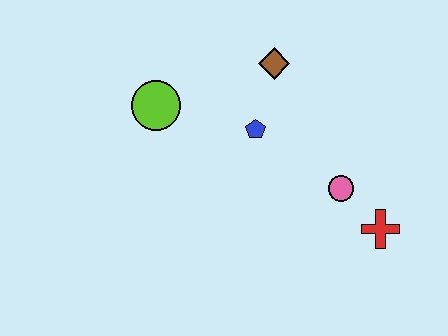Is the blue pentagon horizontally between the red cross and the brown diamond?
No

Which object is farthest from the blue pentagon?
The red cross is farthest from the blue pentagon.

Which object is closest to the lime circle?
The blue pentagon is closest to the lime circle.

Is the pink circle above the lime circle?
No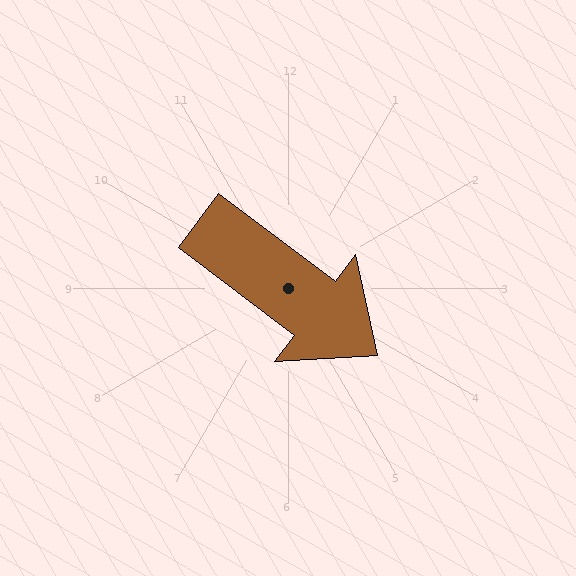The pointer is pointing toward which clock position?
Roughly 4 o'clock.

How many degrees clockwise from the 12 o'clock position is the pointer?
Approximately 127 degrees.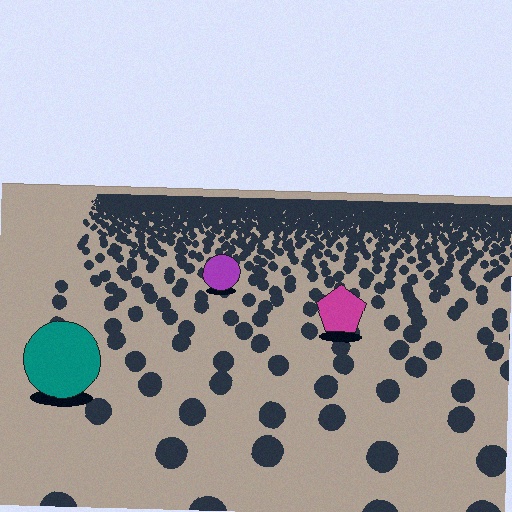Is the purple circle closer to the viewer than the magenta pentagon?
No. The magenta pentagon is closer — you can tell from the texture gradient: the ground texture is coarser near it.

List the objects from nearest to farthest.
From nearest to farthest: the teal circle, the magenta pentagon, the purple circle.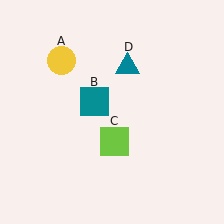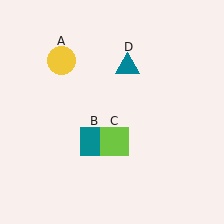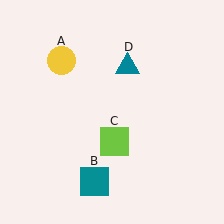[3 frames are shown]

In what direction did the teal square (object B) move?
The teal square (object B) moved down.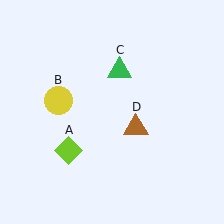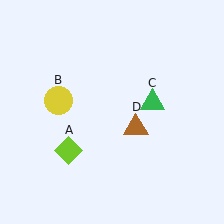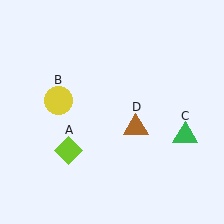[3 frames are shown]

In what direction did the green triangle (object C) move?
The green triangle (object C) moved down and to the right.